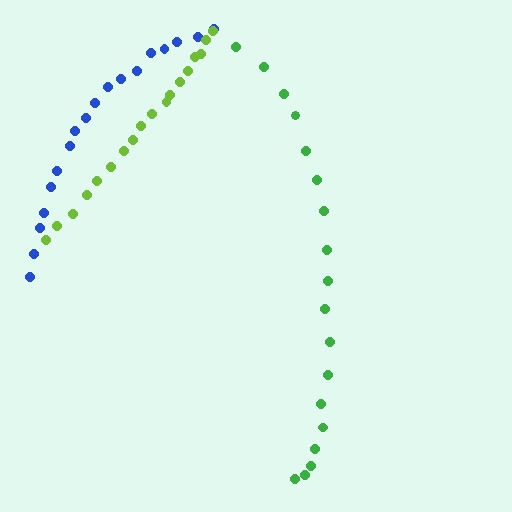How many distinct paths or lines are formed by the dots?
There are 3 distinct paths.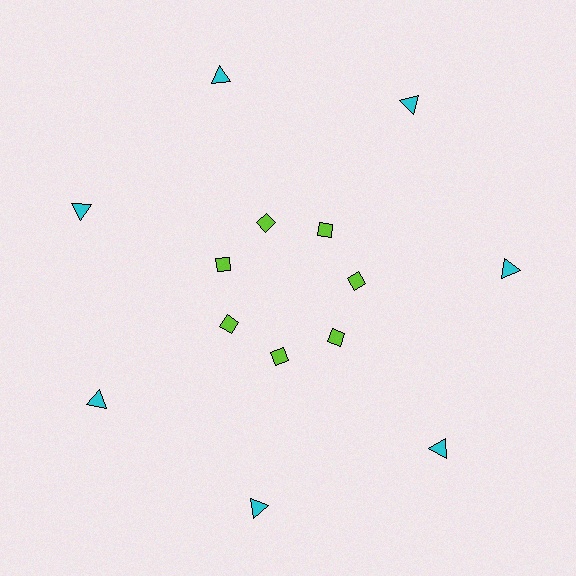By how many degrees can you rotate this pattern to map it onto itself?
The pattern maps onto itself every 51 degrees of rotation.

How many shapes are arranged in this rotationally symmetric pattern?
There are 14 shapes, arranged in 7 groups of 2.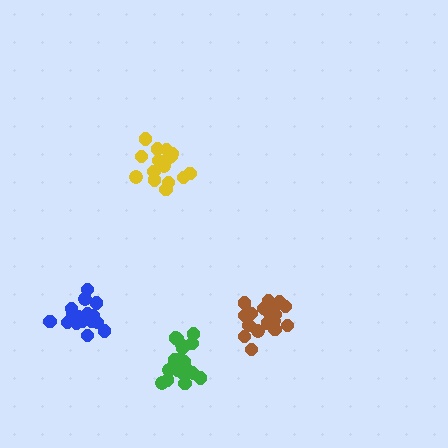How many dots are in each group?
Group 1: 16 dots, Group 2: 16 dots, Group 3: 19 dots, Group 4: 19 dots (70 total).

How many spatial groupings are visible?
There are 4 spatial groupings.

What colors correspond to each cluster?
The clusters are colored: yellow, blue, brown, green.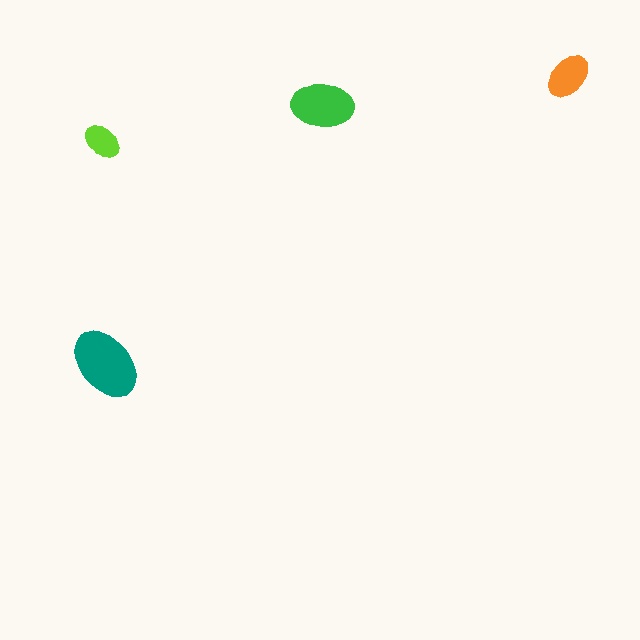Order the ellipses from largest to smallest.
the teal one, the green one, the orange one, the lime one.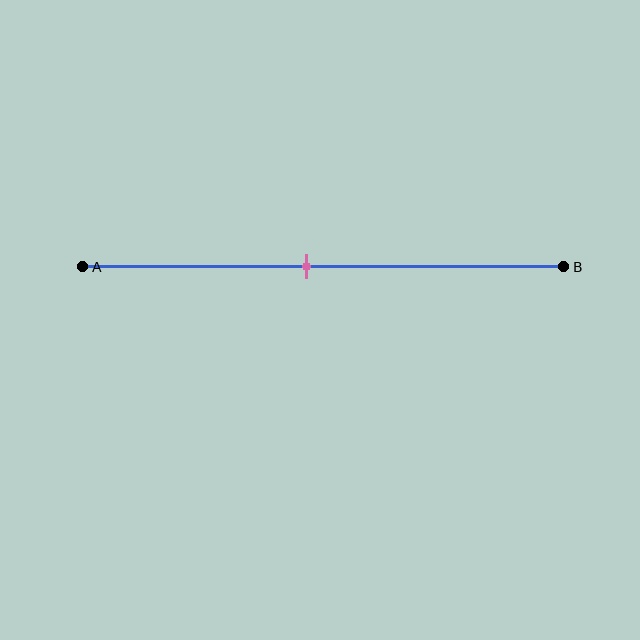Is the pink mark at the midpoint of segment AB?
No, the mark is at about 45% from A, not at the 50% midpoint.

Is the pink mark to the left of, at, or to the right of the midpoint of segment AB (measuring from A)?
The pink mark is to the left of the midpoint of segment AB.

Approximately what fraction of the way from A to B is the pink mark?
The pink mark is approximately 45% of the way from A to B.